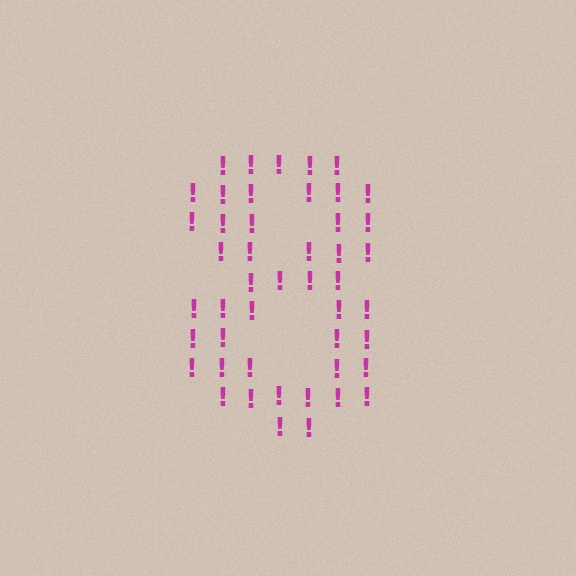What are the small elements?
The small elements are exclamation marks.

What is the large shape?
The large shape is the digit 8.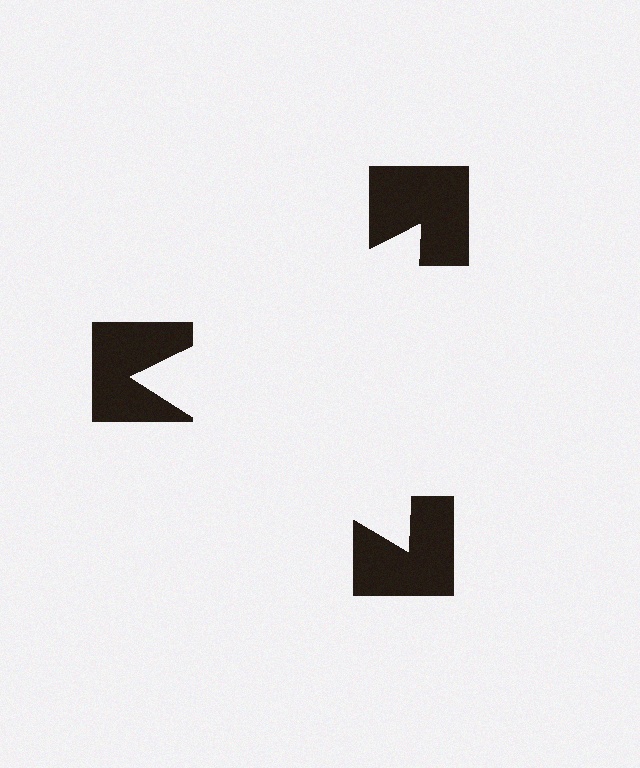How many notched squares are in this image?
There are 3 — one at each vertex of the illusory triangle.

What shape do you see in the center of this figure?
An illusory triangle — its edges are inferred from the aligned wedge cuts in the notched squares, not physically drawn.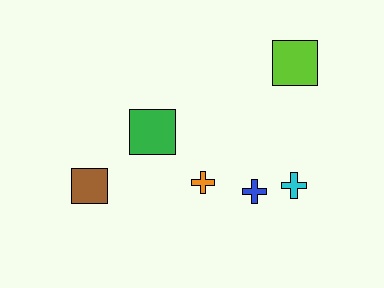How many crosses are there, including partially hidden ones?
There are 3 crosses.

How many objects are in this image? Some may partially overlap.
There are 6 objects.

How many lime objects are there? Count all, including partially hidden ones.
There is 1 lime object.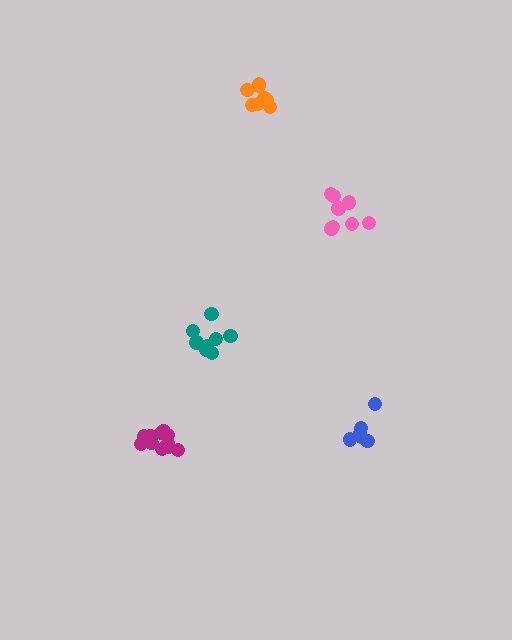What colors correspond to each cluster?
The clusters are colored: magenta, orange, pink, blue, teal.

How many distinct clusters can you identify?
There are 5 distinct clusters.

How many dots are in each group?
Group 1: 12 dots, Group 2: 8 dots, Group 3: 8 dots, Group 4: 6 dots, Group 5: 8 dots (42 total).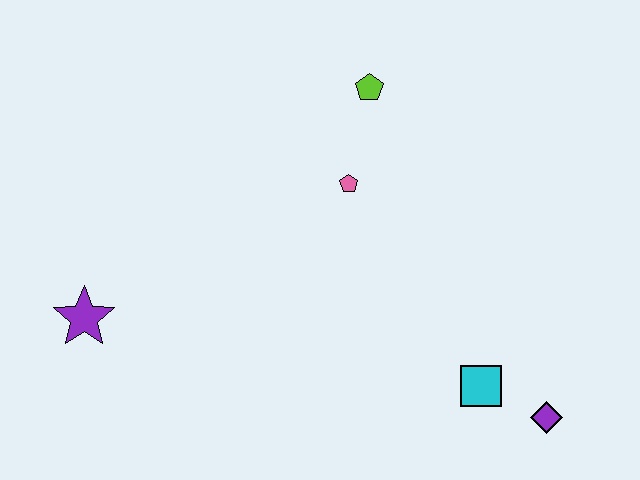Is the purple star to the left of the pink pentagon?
Yes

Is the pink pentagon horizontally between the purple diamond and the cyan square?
No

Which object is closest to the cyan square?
The purple diamond is closest to the cyan square.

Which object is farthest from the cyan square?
The purple star is farthest from the cyan square.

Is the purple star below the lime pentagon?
Yes